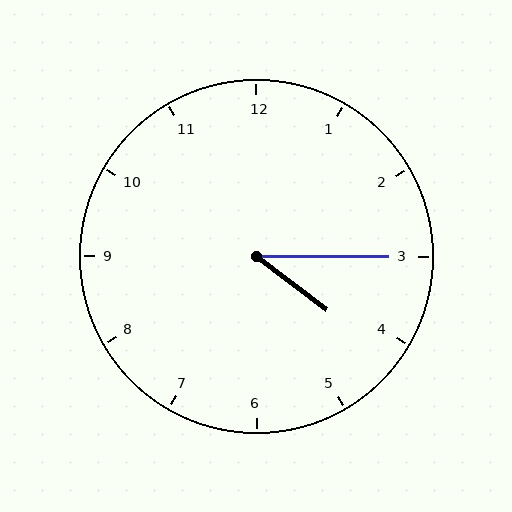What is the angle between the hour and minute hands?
Approximately 38 degrees.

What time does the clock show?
4:15.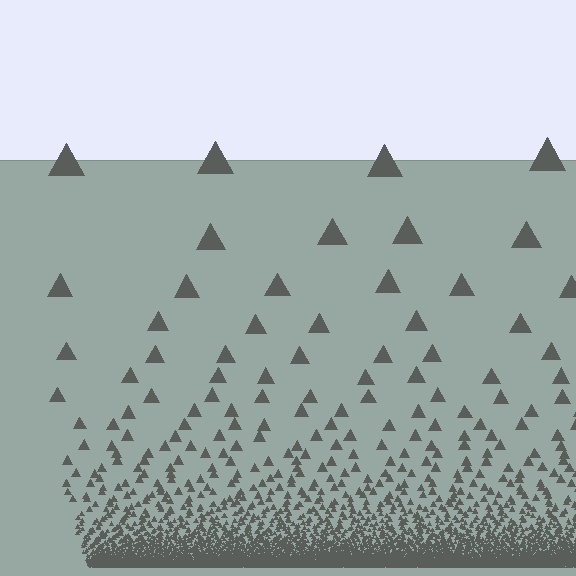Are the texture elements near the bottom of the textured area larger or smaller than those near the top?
Smaller. The gradient is inverted — elements near the bottom are smaller and denser.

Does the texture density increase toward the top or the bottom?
Density increases toward the bottom.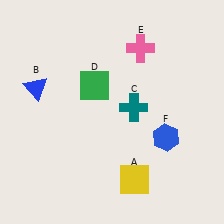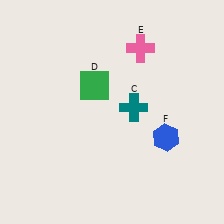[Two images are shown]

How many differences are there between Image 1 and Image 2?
There are 2 differences between the two images.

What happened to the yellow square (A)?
The yellow square (A) was removed in Image 2. It was in the bottom-right area of Image 1.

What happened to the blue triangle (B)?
The blue triangle (B) was removed in Image 2. It was in the top-left area of Image 1.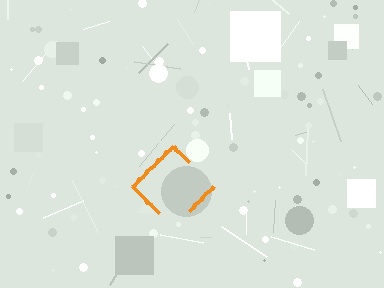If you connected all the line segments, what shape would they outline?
They would outline a diamond.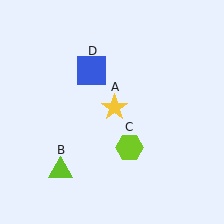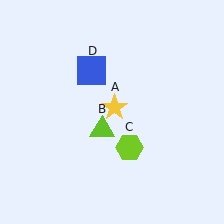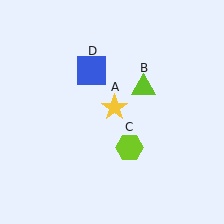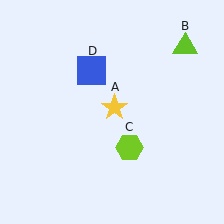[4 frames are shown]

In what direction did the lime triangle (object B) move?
The lime triangle (object B) moved up and to the right.